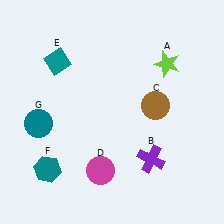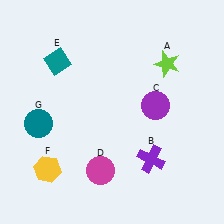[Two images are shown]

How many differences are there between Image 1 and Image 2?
There are 2 differences between the two images.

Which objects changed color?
C changed from brown to purple. F changed from teal to yellow.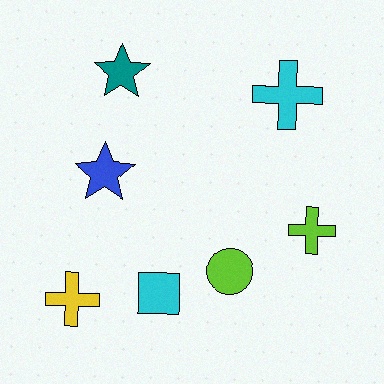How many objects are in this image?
There are 7 objects.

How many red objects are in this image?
There are no red objects.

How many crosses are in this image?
There are 3 crosses.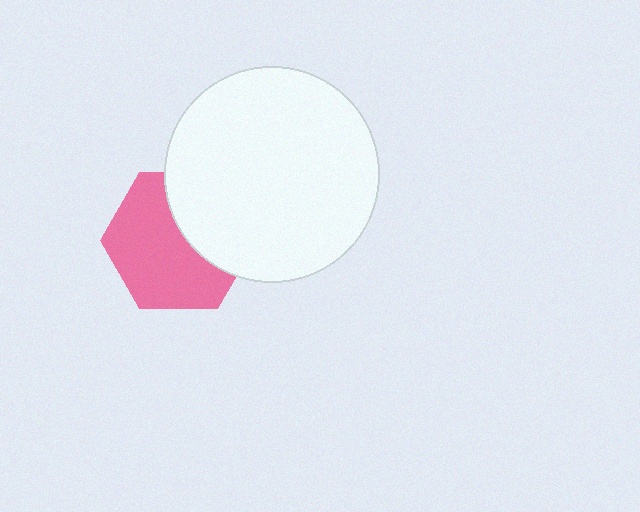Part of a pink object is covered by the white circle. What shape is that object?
It is a hexagon.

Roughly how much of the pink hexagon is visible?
About half of it is visible (roughly 62%).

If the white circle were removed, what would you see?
You would see the complete pink hexagon.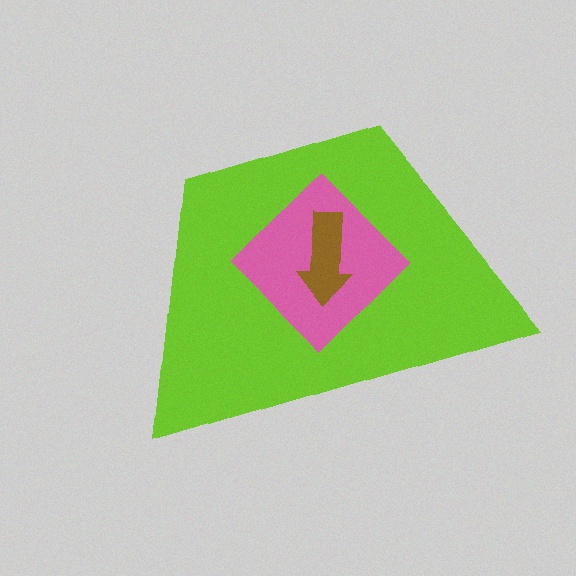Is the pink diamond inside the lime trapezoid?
Yes.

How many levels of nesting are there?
3.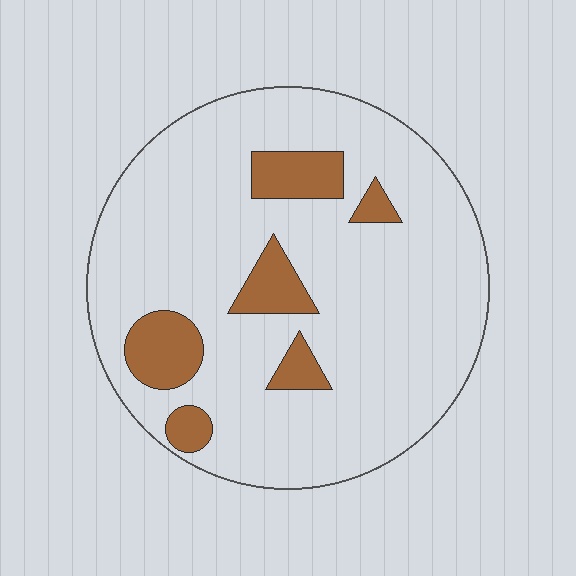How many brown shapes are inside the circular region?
6.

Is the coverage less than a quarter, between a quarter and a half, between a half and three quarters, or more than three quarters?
Less than a quarter.